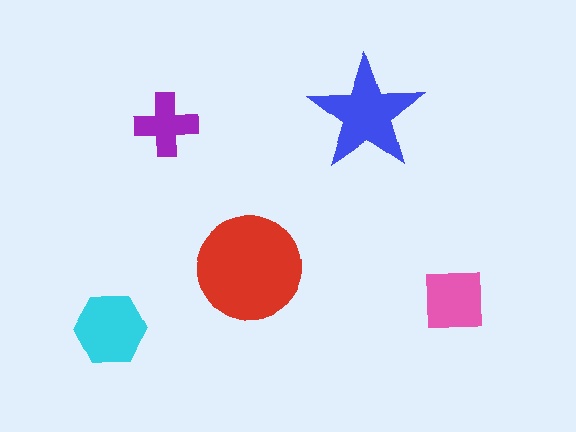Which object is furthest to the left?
The cyan hexagon is leftmost.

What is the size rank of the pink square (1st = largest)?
4th.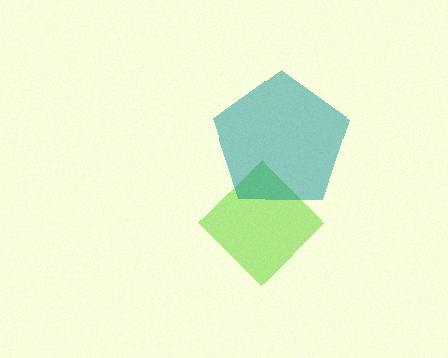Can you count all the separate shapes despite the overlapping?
Yes, there are 2 separate shapes.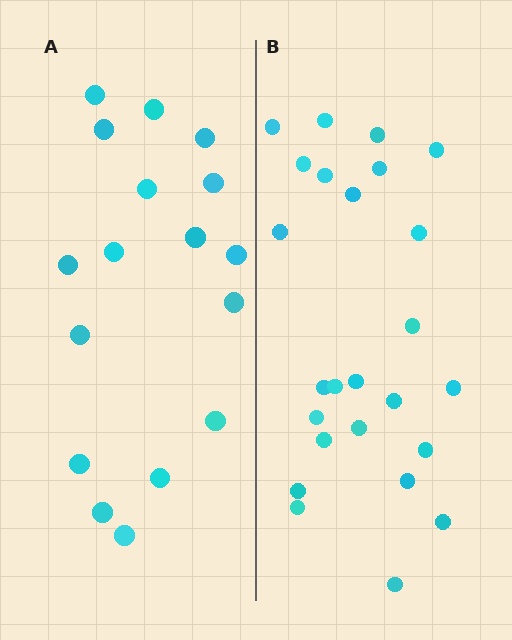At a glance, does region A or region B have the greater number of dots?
Region B (the right region) has more dots.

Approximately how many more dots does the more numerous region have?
Region B has roughly 8 or so more dots than region A.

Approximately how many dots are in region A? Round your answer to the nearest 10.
About 20 dots. (The exact count is 17, which rounds to 20.)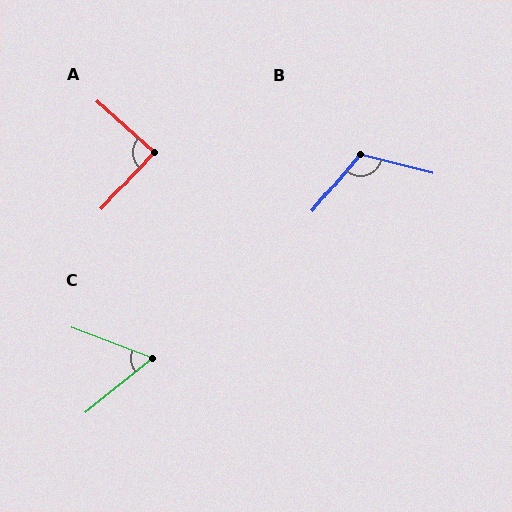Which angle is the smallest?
C, at approximately 60 degrees.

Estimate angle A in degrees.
Approximately 89 degrees.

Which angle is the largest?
B, at approximately 115 degrees.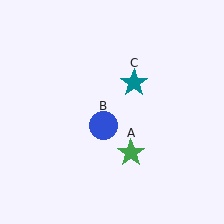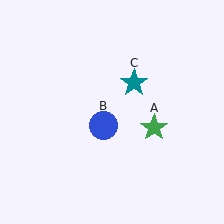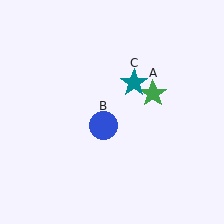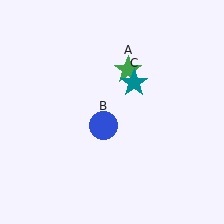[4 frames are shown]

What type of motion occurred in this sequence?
The green star (object A) rotated counterclockwise around the center of the scene.